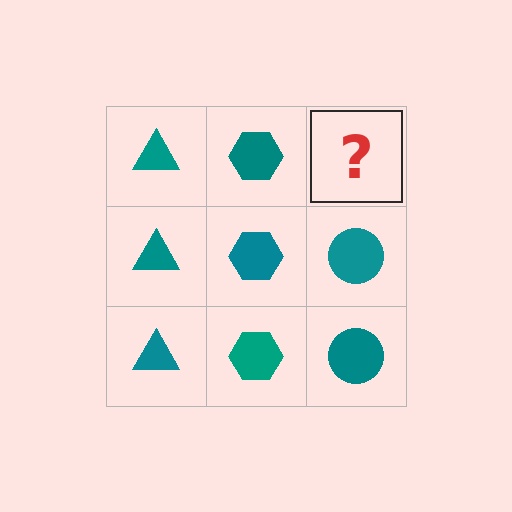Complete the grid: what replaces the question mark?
The question mark should be replaced with a teal circle.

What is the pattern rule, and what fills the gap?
The rule is that each column has a consistent shape. The gap should be filled with a teal circle.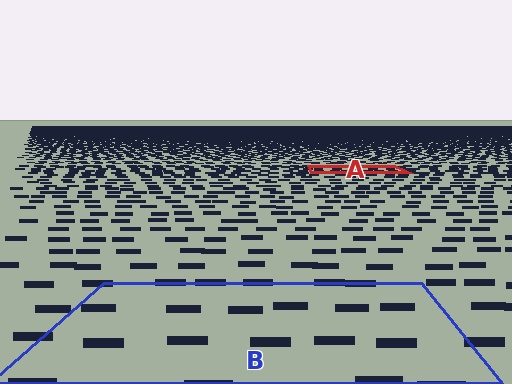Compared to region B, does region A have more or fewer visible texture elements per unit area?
Region A has more texture elements per unit area — they are packed more densely because it is farther away.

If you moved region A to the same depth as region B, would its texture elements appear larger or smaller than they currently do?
They would appear larger. At a closer depth, the same texture elements are projected at a bigger on-screen size.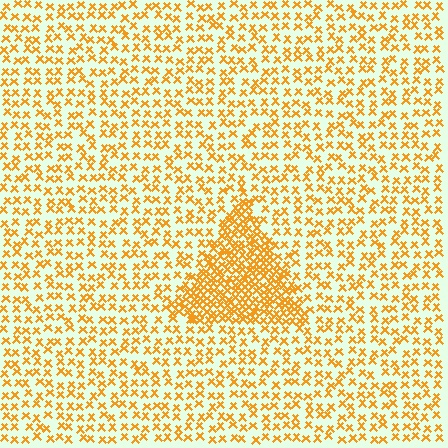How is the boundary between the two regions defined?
The boundary is defined by a change in element density (approximately 2.4x ratio). All elements are the same color, size, and shape.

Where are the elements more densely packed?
The elements are more densely packed inside the triangle boundary.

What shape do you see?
I see a triangle.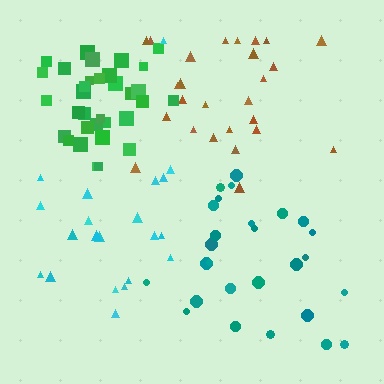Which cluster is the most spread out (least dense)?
Cyan.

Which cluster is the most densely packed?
Green.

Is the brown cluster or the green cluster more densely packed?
Green.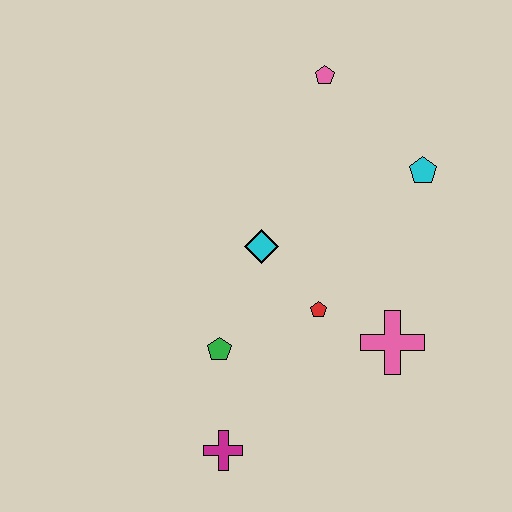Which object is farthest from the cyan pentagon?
The magenta cross is farthest from the cyan pentagon.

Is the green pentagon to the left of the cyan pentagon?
Yes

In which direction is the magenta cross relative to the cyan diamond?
The magenta cross is below the cyan diamond.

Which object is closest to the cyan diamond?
The red pentagon is closest to the cyan diamond.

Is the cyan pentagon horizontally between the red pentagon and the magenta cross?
No